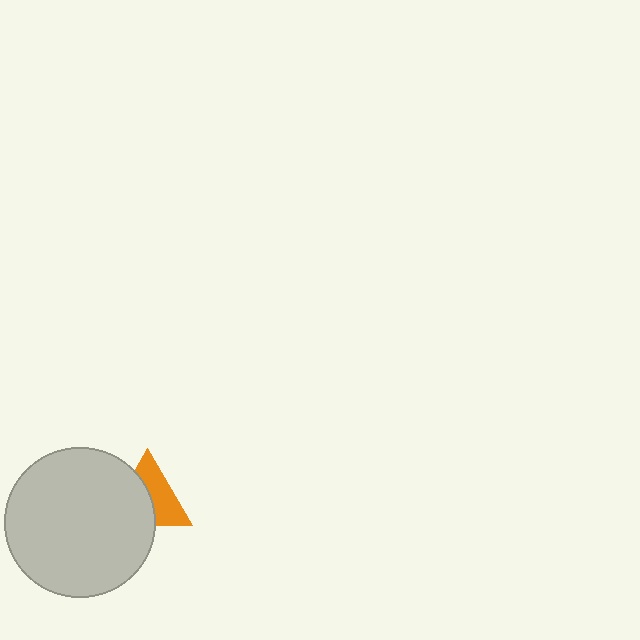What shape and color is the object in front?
The object in front is a light gray circle.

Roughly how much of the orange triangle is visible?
About half of it is visible (roughly 51%).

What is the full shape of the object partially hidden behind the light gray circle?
The partially hidden object is an orange triangle.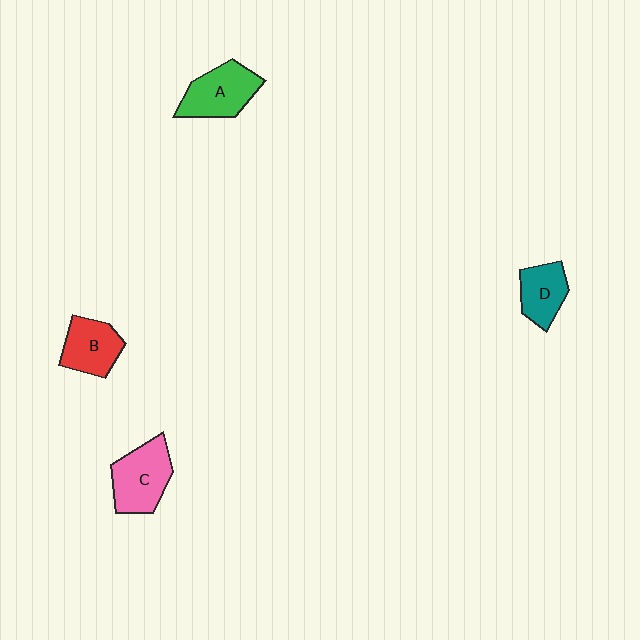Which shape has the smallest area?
Shape D (teal).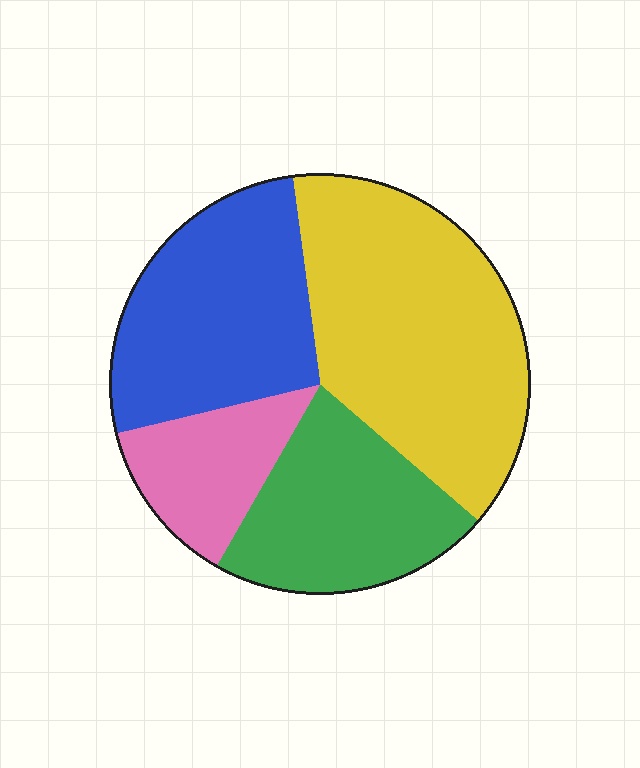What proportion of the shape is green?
Green covers about 20% of the shape.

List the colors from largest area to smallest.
From largest to smallest: yellow, blue, green, pink.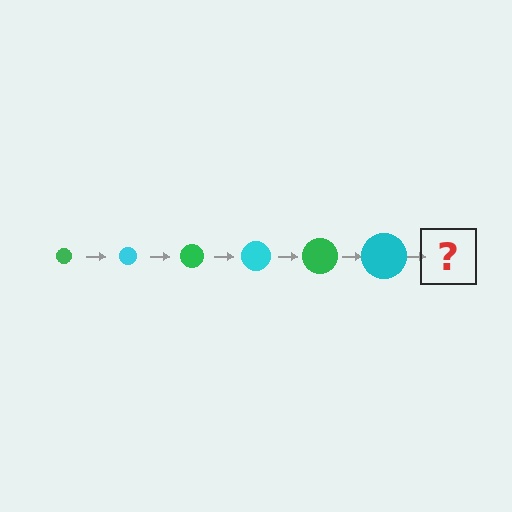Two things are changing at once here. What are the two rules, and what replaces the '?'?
The two rules are that the circle grows larger each step and the color cycles through green and cyan. The '?' should be a green circle, larger than the previous one.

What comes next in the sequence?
The next element should be a green circle, larger than the previous one.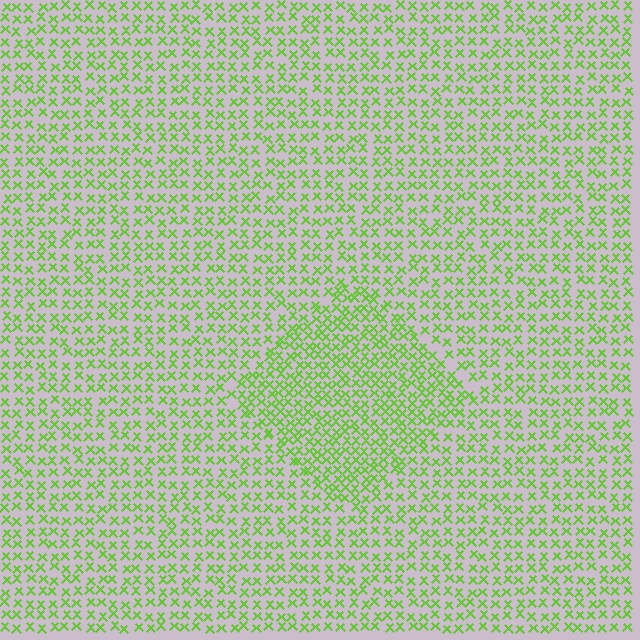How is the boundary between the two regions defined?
The boundary is defined by a change in element density (approximately 1.6x ratio). All elements are the same color, size, and shape.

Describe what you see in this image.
The image contains small lime elements arranged at two different densities. A diamond-shaped region is visible where the elements are more densely packed than the surrounding area.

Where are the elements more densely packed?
The elements are more densely packed inside the diamond boundary.